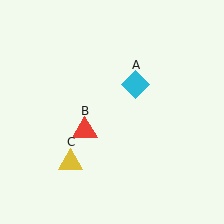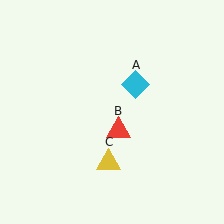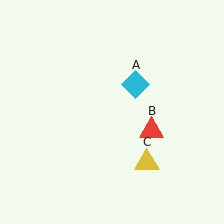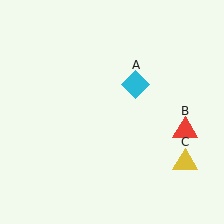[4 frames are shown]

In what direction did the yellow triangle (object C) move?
The yellow triangle (object C) moved right.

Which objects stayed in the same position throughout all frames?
Cyan diamond (object A) remained stationary.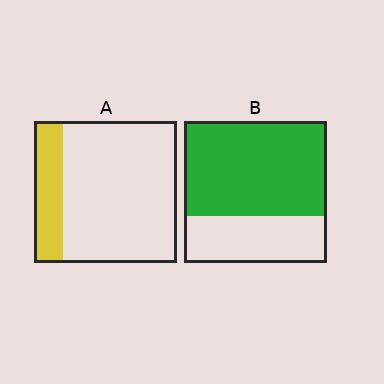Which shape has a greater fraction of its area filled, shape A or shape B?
Shape B.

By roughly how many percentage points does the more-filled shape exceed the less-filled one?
By roughly 45 percentage points (B over A).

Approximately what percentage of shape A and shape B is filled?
A is approximately 20% and B is approximately 65%.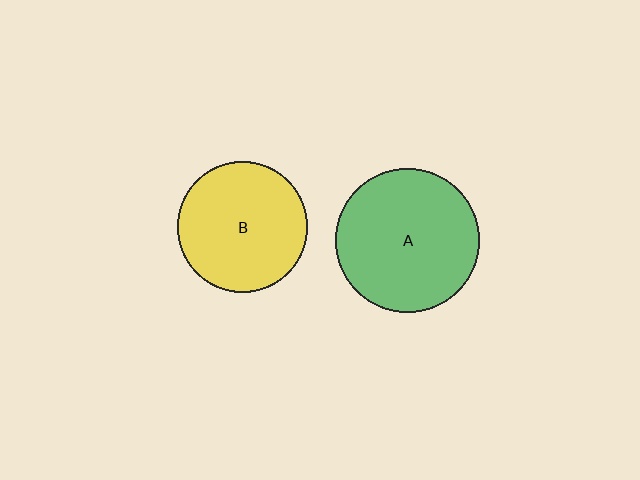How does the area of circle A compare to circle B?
Approximately 1.2 times.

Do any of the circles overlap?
No, none of the circles overlap.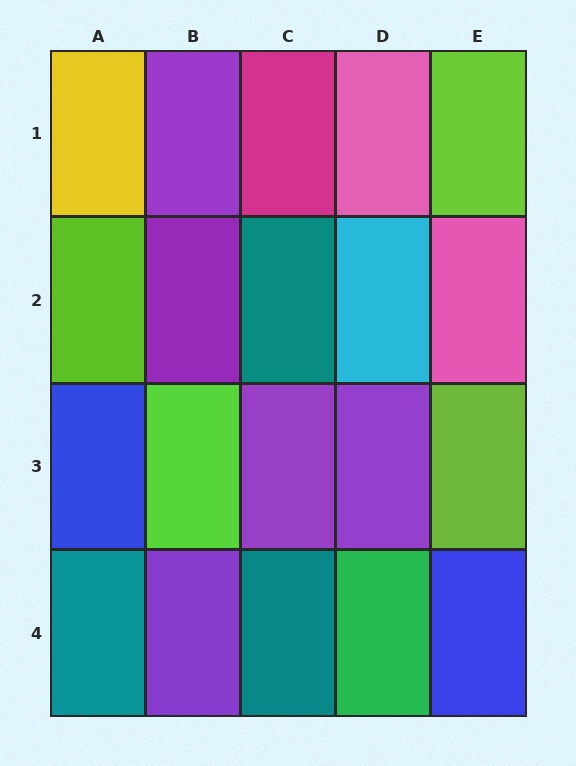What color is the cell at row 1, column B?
Purple.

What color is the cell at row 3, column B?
Lime.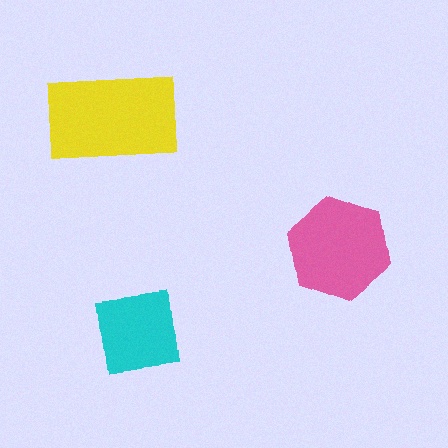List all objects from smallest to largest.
The cyan square, the pink hexagon, the yellow rectangle.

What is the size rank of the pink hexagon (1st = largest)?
2nd.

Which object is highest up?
The yellow rectangle is topmost.